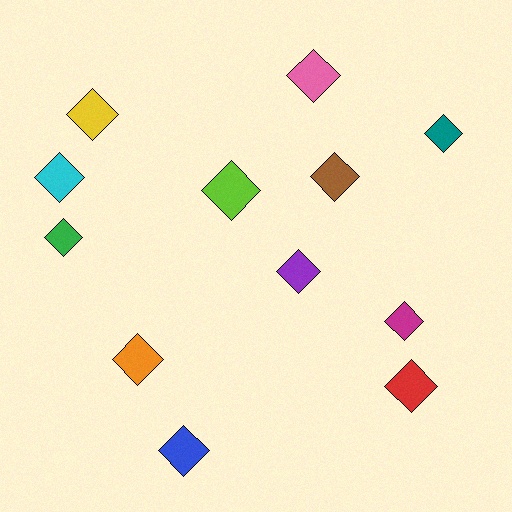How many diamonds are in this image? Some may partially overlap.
There are 12 diamonds.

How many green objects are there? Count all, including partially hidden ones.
There is 1 green object.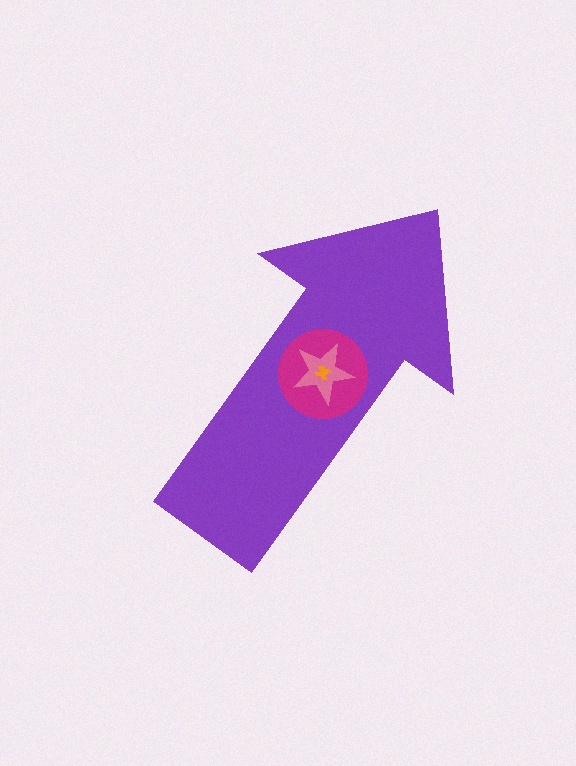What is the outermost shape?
The purple arrow.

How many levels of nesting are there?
4.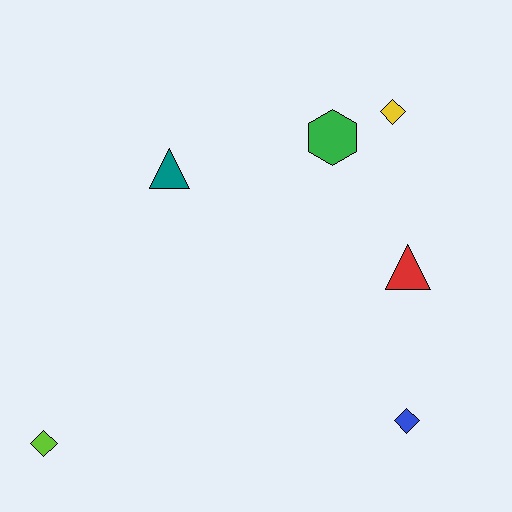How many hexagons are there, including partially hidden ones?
There is 1 hexagon.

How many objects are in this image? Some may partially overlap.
There are 6 objects.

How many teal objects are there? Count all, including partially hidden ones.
There is 1 teal object.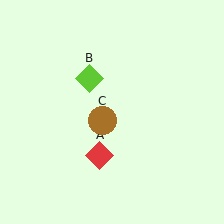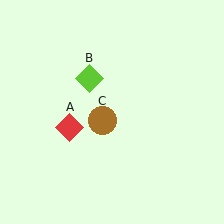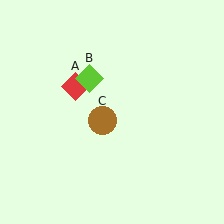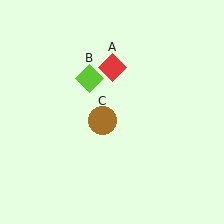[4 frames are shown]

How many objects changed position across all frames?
1 object changed position: red diamond (object A).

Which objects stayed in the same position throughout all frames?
Lime diamond (object B) and brown circle (object C) remained stationary.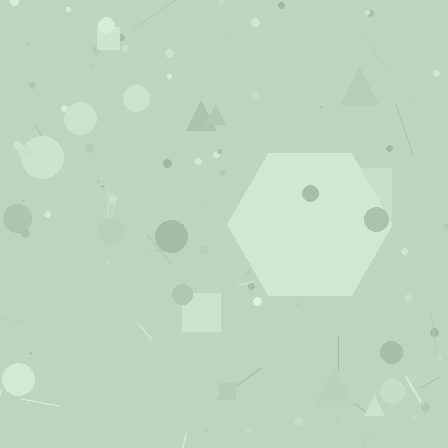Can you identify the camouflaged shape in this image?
The camouflaged shape is a hexagon.